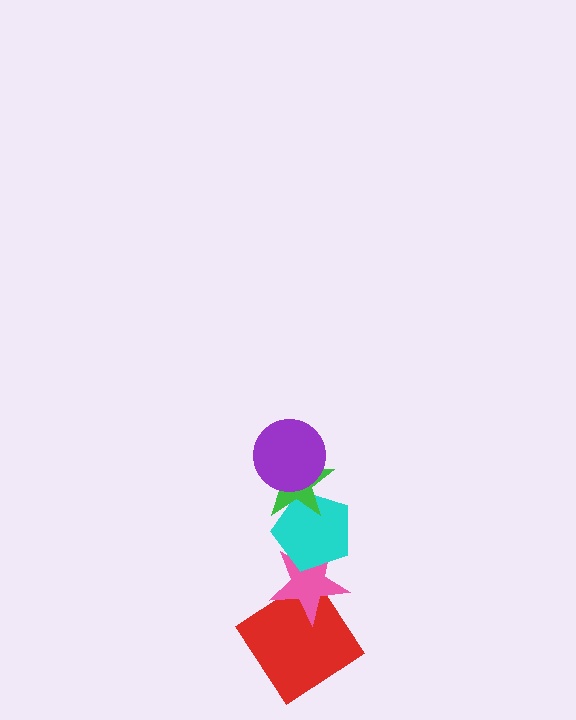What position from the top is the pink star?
The pink star is 4th from the top.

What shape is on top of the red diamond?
The pink star is on top of the red diamond.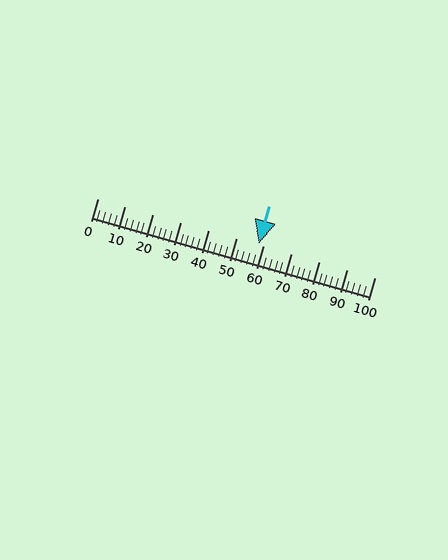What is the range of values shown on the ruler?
The ruler shows values from 0 to 100.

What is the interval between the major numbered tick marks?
The major tick marks are spaced 10 units apart.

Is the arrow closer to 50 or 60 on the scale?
The arrow is closer to 60.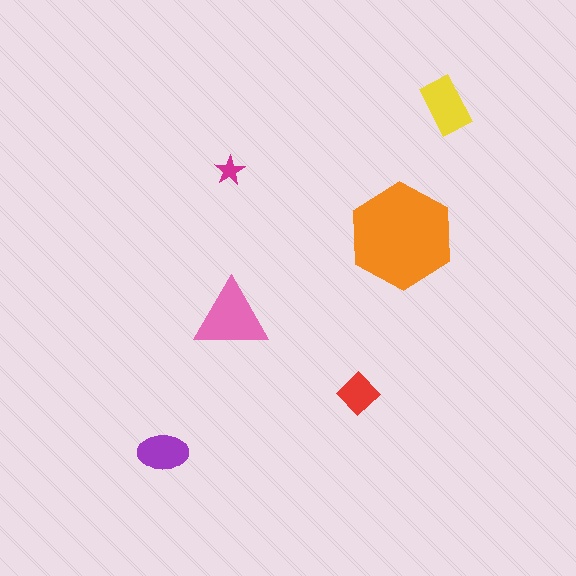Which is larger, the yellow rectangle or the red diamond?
The yellow rectangle.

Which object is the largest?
The orange hexagon.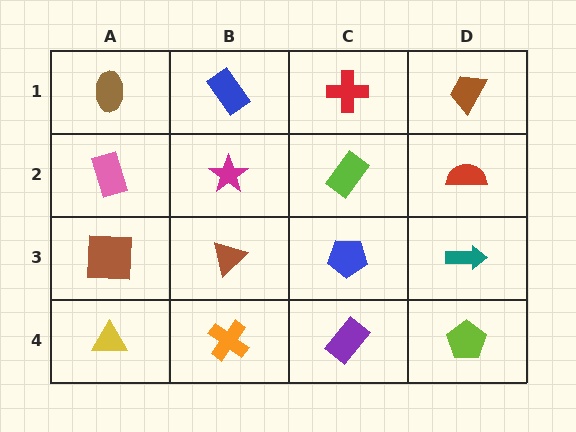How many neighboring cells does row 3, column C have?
4.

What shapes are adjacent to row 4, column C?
A blue pentagon (row 3, column C), an orange cross (row 4, column B), a lime pentagon (row 4, column D).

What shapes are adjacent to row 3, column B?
A magenta star (row 2, column B), an orange cross (row 4, column B), a brown square (row 3, column A), a blue pentagon (row 3, column C).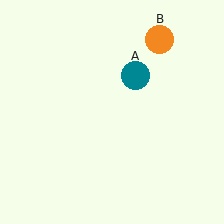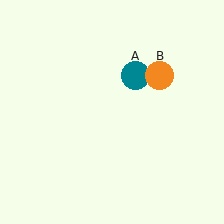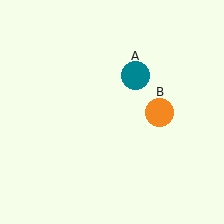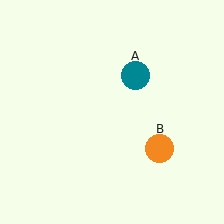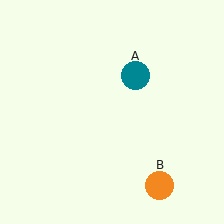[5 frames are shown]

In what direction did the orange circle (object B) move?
The orange circle (object B) moved down.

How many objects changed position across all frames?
1 object changed position: orange circle (object B).